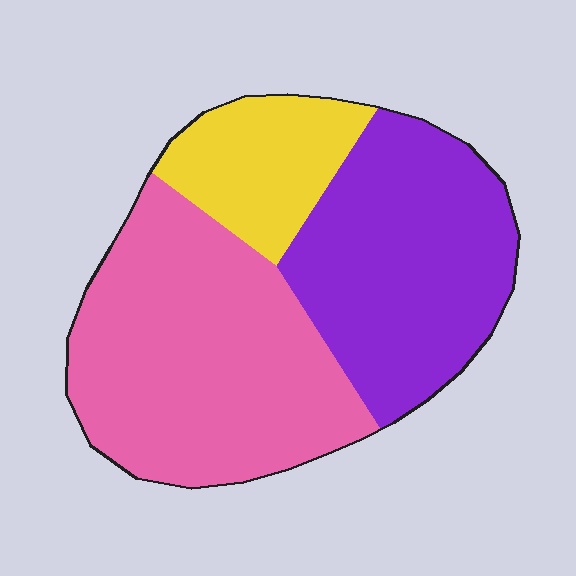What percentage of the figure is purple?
Purple covers 37% of the figure.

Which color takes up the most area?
Pink, at roughly 45%.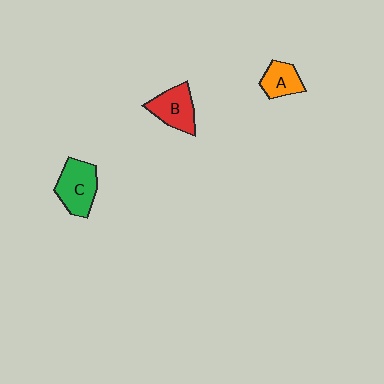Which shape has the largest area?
Shape C (green).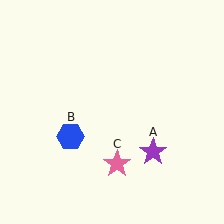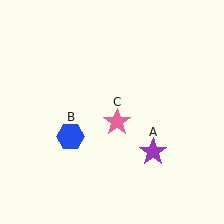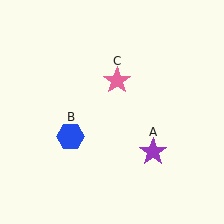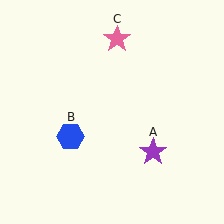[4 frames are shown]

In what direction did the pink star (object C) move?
The pink star (object C) moved up.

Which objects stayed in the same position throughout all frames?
Purple star (object A) and blue hexagon (object B) remained stationary.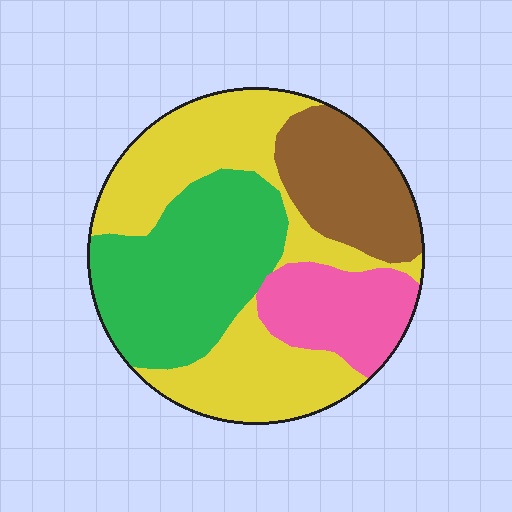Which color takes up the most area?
Yellow, at roughly 40%.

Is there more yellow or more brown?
Yellow.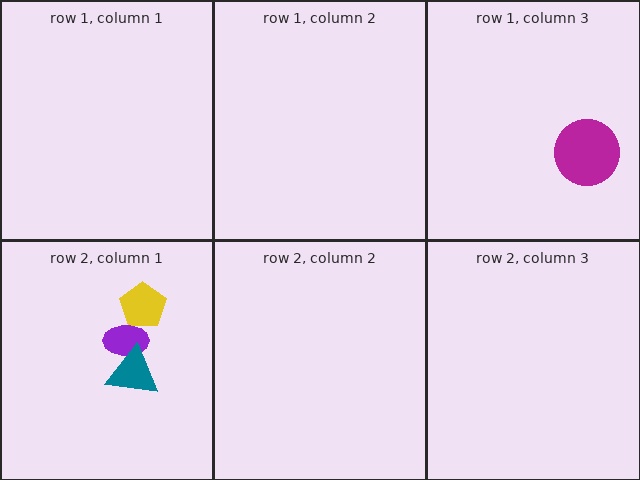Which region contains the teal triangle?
The row 2, column 1 region.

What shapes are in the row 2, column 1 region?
The yellow pentagon, the purple ellipse, the teal triangle.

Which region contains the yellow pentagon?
The row 2, column 1 region.